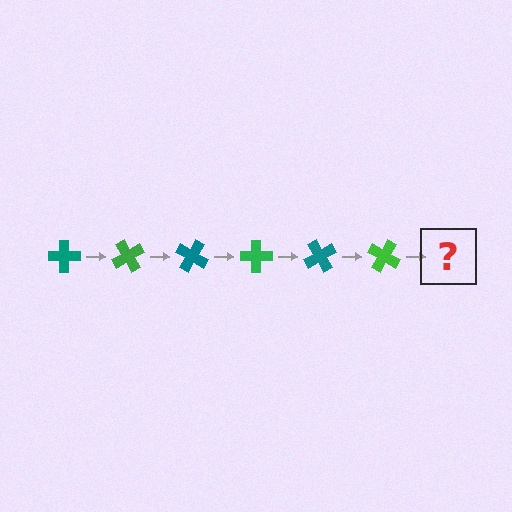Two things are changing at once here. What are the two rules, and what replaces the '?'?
The two rules are that it rotates 60 degrees each step and the color cycles through teal and green. The '?' should be a teal cross, rotated 360 degrees from the start.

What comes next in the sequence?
The next element should be a teal cross, rotated 360 degrees from the start.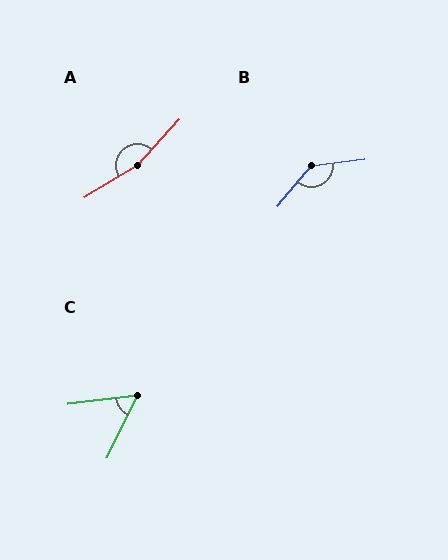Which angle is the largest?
A, at approximately 163 degrees.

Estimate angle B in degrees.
Approximately 137 degrees.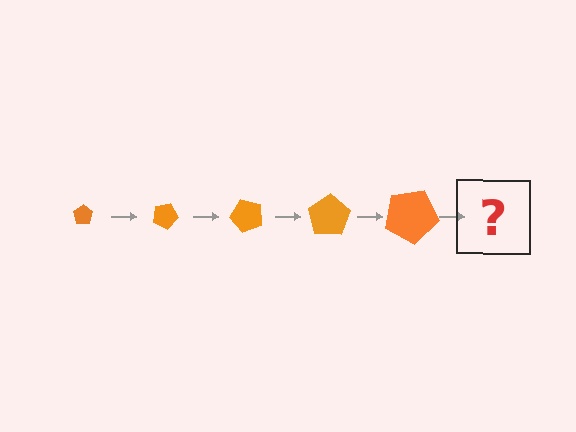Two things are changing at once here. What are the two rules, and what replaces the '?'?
The two rules are that the pentagon grows larger each step and it rotates 25 degrees each step. The '?' should be a pentagon, larger than the previous one and rotated 125 degrees from the start.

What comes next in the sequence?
The next element should be a pentagon, larger than the previous one and rotated 125 degrees from the start.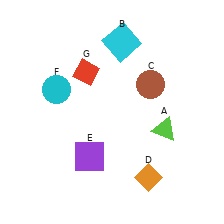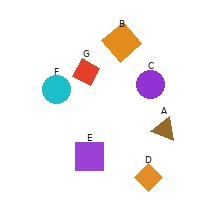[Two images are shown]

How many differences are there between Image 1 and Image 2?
There are 3 differences between the two images.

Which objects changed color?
A changed from lime to brown. B changed from cyan to orange. C changed from brown to purple.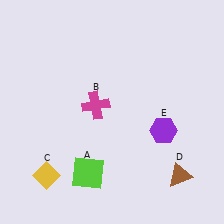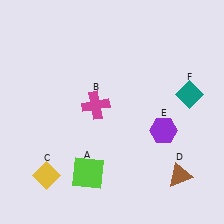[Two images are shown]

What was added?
A teal diamond (F) was added in Image 2.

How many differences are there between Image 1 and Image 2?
There is 1 difference between the two images.